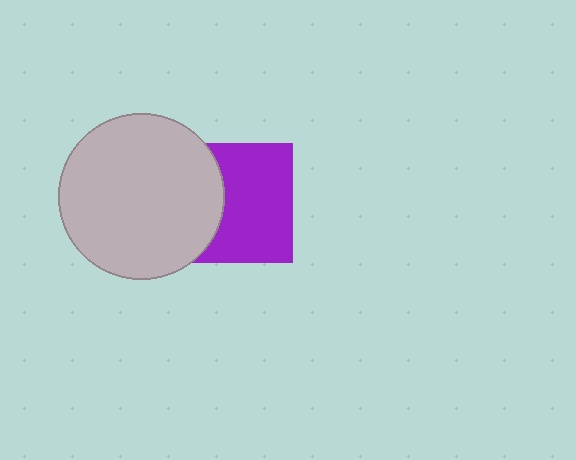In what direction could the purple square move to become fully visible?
The purple square could move right. That would shift it out from behind the light gray circle entirely.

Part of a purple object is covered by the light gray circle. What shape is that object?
It is a square.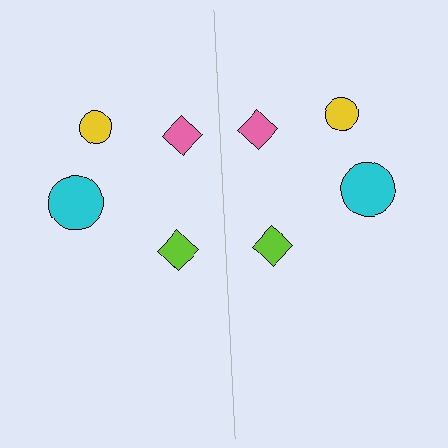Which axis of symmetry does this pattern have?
The pattern has a vertical axis of symmetry running through the center of the image.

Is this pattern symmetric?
Yes, this pattern has bilateral (reflection) symmetry.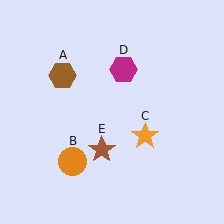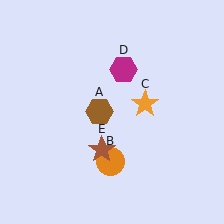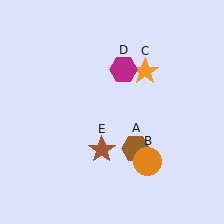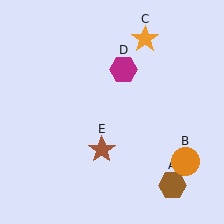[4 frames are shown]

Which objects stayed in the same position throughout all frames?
Magenta hexagon (object D) and brown star (object E) remained stationary.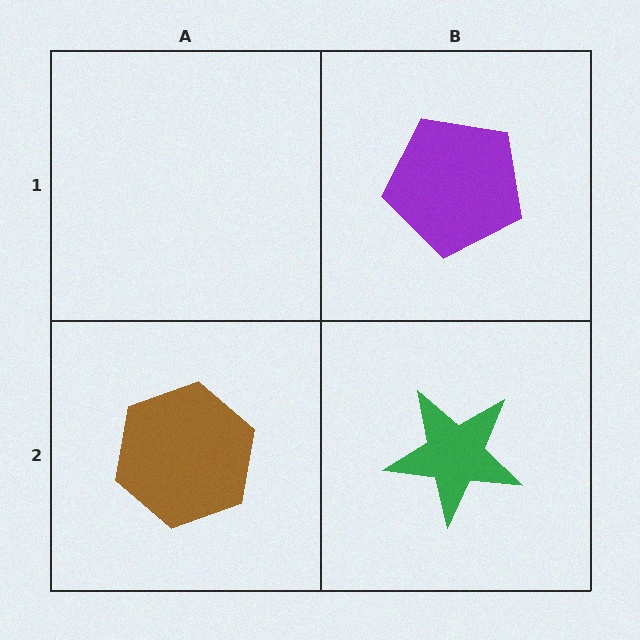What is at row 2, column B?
A green star.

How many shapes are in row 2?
2 shapes.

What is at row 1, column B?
A purple pentagon.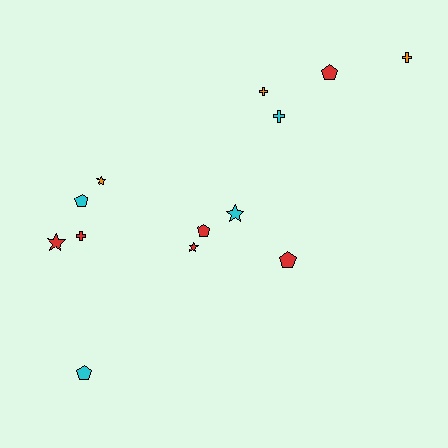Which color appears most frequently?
Red, with 6 objects.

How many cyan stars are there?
There is 1 cyan star.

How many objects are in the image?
There are 13 objects.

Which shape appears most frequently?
Pentagon, with 5 objects.